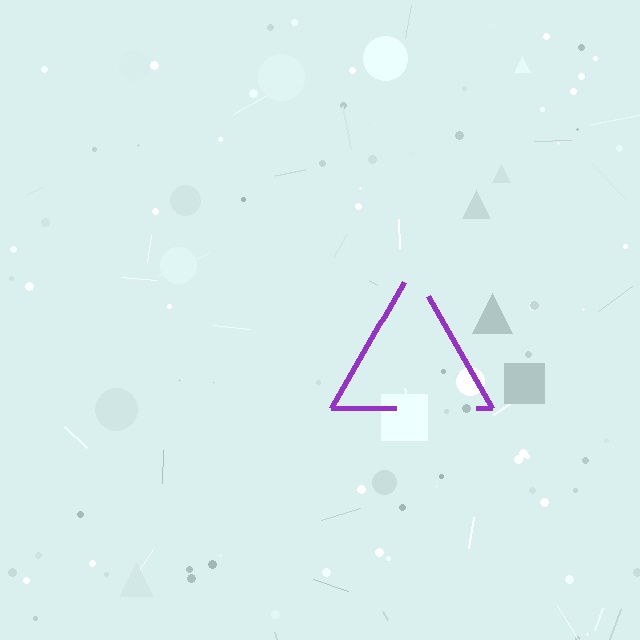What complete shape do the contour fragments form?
The contour fragments form a triangle.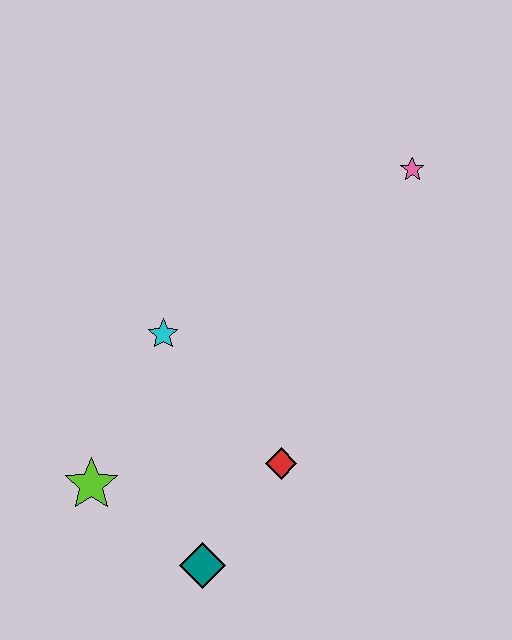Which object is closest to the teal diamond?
The red diamond is closest to the teal diamond.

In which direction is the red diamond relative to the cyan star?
The red diamond is below the cyan star.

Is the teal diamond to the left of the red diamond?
Yes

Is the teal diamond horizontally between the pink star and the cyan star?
Yes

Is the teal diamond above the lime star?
No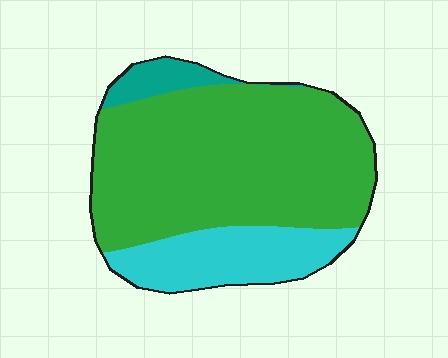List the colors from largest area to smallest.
From largest to smallest: green, cyan, teal.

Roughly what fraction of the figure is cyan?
Cyan takes up about one fifth (1/5) of the figure.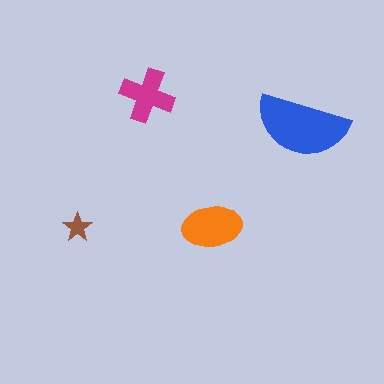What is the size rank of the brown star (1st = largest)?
4th.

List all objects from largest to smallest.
The blue semicircle, the orange ellipse, the magenta cross, the brown star.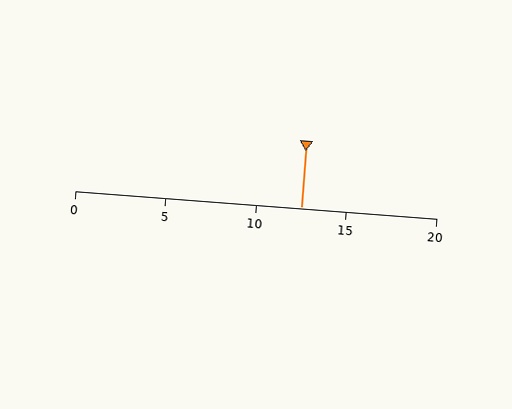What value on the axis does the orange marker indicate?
The marker indicates approximately 12.5.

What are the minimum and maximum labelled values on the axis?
The axis runs from 0 to 20.